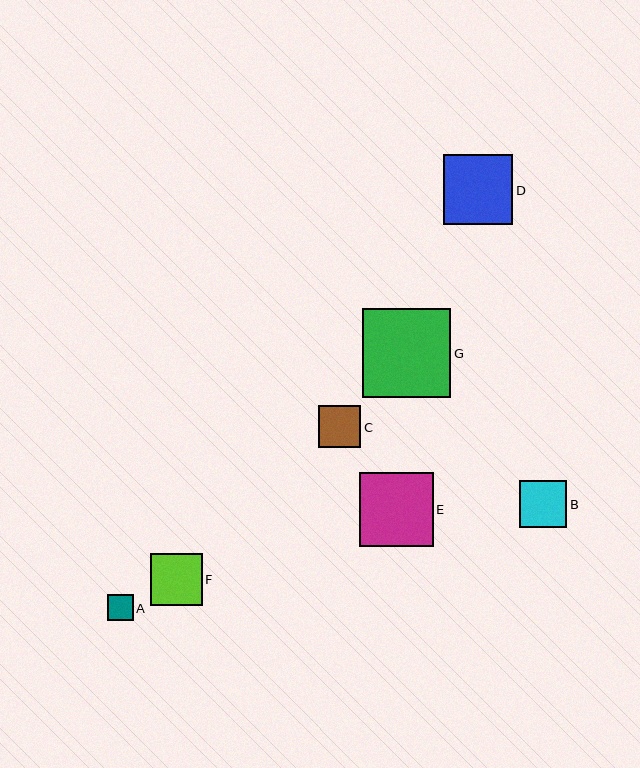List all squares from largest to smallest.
From largest to smallest: G, E, D, F, B, C, A.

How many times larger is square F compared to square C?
Square F is approximately 1.2 times the size of square C.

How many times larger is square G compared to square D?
Square G is approximately 1.3 times the size of square D.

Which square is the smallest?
Square A is the smallest with a size of approximately 26 pixels.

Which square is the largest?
Square G is the largest with a size of approximately 89 pixels.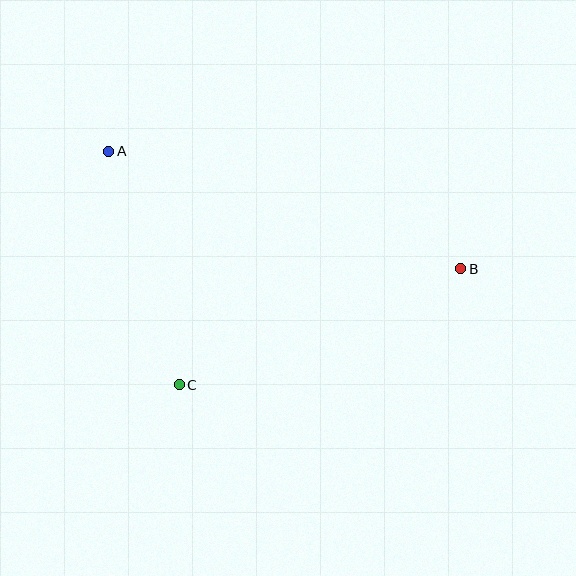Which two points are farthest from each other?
Points A and B are farthest from each other.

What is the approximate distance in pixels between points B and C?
The distance between B and C is approximately 305 pixels.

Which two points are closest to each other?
Points A and C are closest to each other.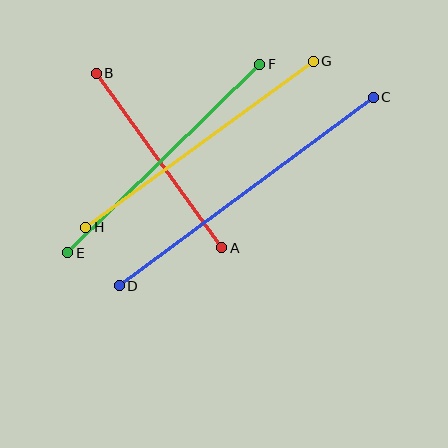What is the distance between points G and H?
The distance is approximately 282 pixels.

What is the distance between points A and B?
The distance is approximately 215 pixels.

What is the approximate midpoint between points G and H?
The midpoint is at approximately (199, 144) pixels.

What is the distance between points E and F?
The distance is approximately 269 pixels.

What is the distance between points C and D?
The distance is approximately 316 pixels.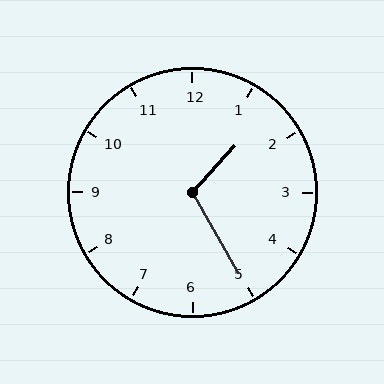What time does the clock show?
1:25.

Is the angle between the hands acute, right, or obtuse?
It is obtuse.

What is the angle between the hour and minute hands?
Approximately 108 degrees.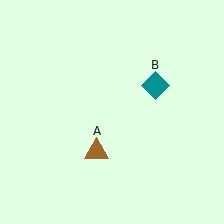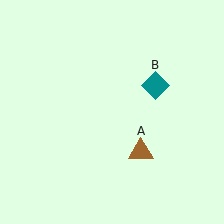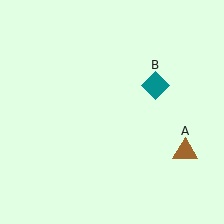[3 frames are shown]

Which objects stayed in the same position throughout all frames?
Teal diamond (object B) remained stationary.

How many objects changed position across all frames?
1 object changed position: brown triangle (object A).